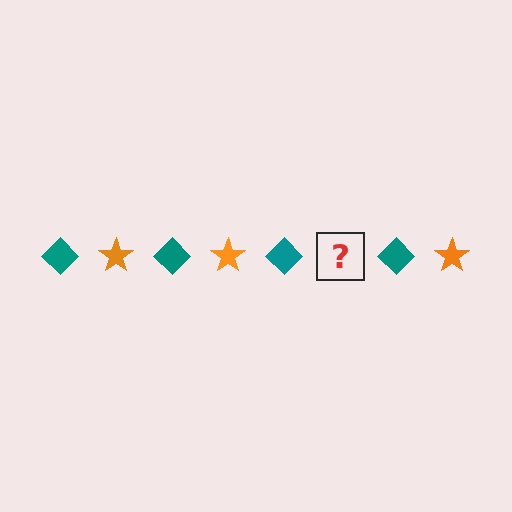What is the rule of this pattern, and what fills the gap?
The rule is that the pattern alternates between teal diamond and orange star. The gap should be filled with an orange star.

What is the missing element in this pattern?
The missing element is an orange star.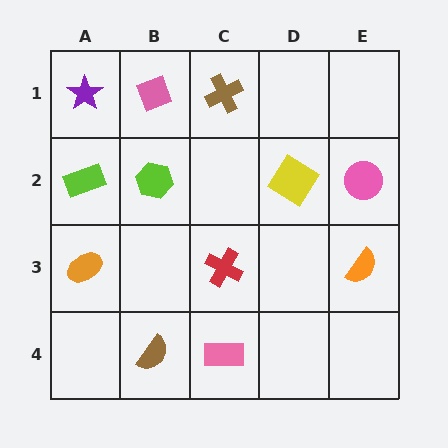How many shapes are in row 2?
4 shapes.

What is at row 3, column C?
A red cross.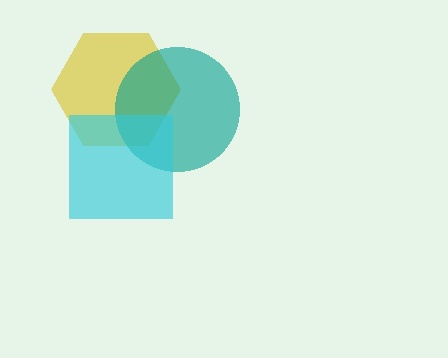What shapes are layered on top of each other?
The layered shapes are: a yellow hexagon, a teal circle, a cyan square.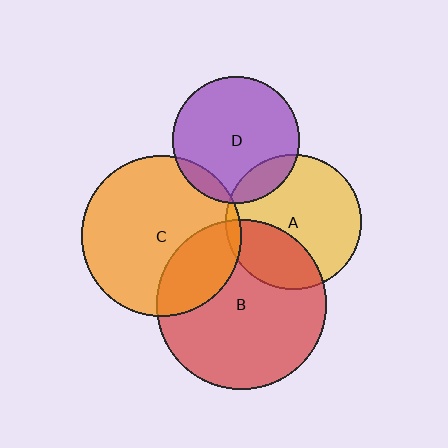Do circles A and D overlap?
Yes.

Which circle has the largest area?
Circle B (red).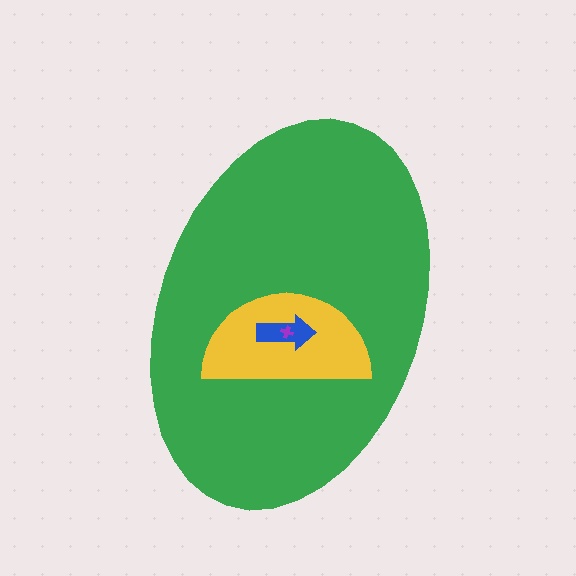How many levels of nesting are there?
4.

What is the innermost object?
The purple cross.